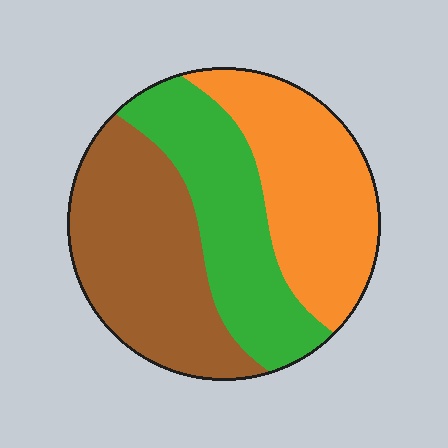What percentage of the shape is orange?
Orange covers 33% of the shape.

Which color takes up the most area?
Brown, at roughly 35%.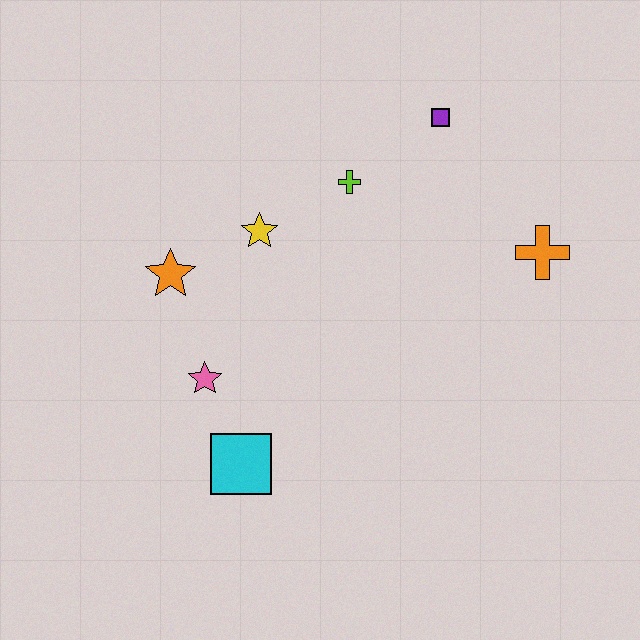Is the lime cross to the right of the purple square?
No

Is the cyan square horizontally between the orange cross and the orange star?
Yes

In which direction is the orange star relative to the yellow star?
The orange star is to the left of the yellow star.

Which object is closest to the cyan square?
The pink star is closest to the cyan square.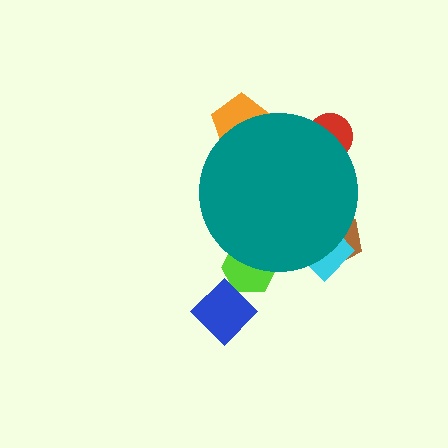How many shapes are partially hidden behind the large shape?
5 shapes are partially hidden.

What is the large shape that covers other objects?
A teal circle.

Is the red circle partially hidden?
Yes, the red circle is partially hidden behind the teal circle.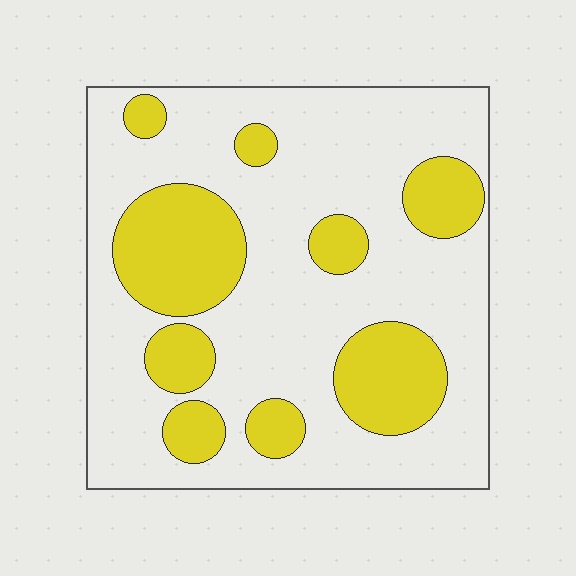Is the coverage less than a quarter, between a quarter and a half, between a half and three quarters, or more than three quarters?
Between a quarter and a half.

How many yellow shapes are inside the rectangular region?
9.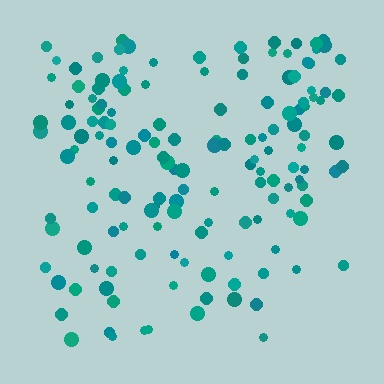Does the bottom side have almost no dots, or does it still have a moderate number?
Still a moderate number, just noticeably fewer than the top.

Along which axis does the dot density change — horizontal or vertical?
Vertical.